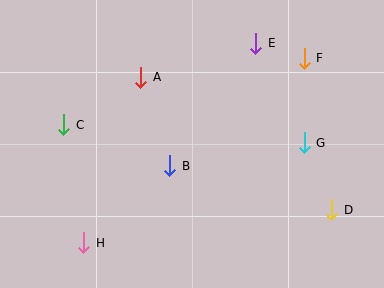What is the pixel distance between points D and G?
The distance between D and G is 73 pixels.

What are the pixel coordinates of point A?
Point A is at (141, 77).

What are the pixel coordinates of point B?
Point B is at (170, 166).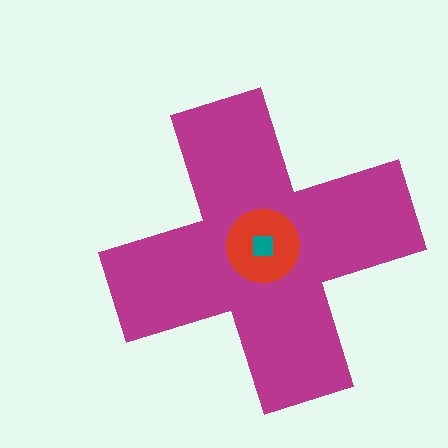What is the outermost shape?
The magenta cross.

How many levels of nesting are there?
3.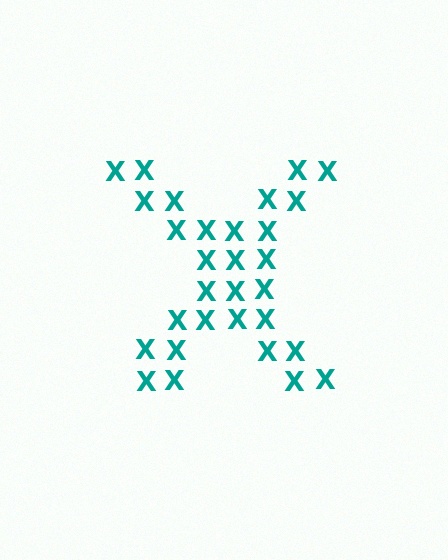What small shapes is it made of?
It is made of small letter X's.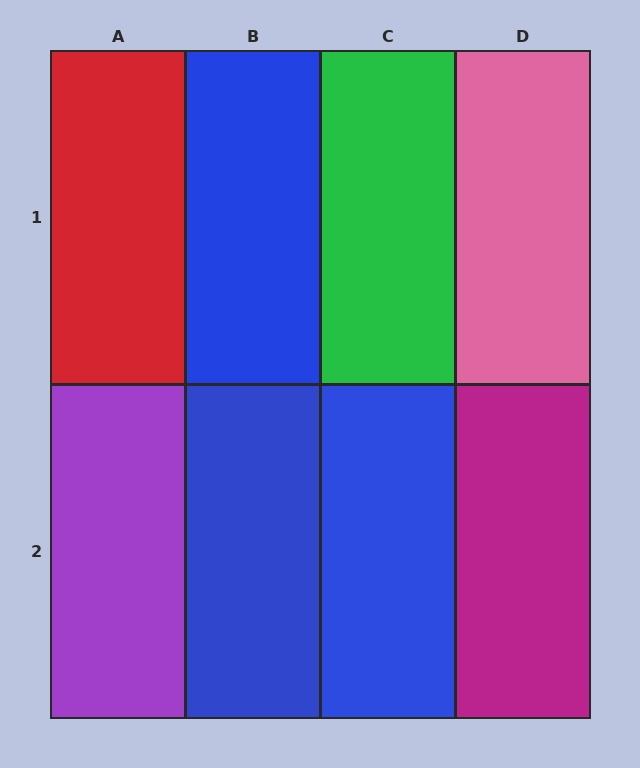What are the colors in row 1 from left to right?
Red, blue, green, pink.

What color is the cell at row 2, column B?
Blue.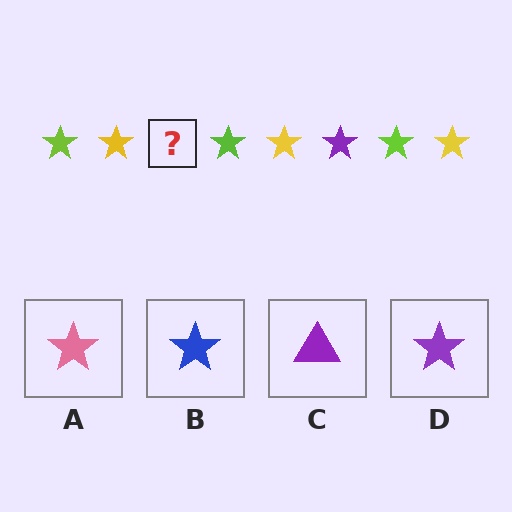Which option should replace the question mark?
Option D.